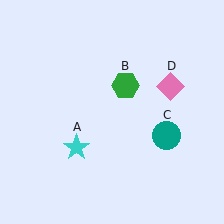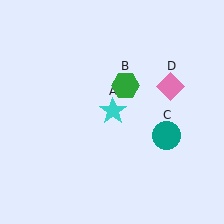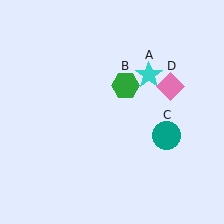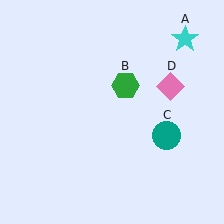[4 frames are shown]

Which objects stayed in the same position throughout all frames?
Green hexagon (object B) and teal circle (object C) and pink diamond (object D) remained stationary.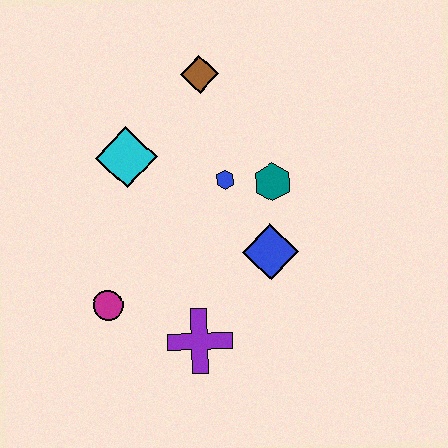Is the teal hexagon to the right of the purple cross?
Yes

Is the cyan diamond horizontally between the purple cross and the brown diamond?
No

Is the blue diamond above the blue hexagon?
No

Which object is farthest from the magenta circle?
The brown diamond is farthest from the magenta circle.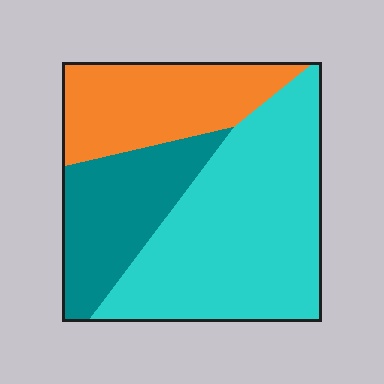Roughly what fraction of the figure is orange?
Orange covers roughly 25% of the figure.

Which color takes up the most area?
Cyan, at roughly 50%.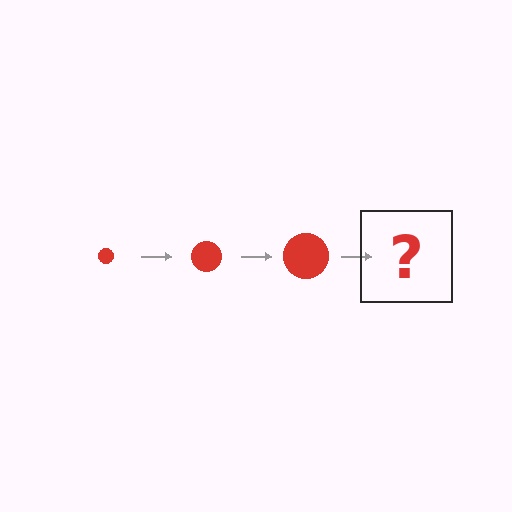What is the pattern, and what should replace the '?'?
The pattern is that the circle gets progressively larger each step. The '?' should be a red circle, larger than the previous one.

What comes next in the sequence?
The next element should be a red circle, larger than the previous one.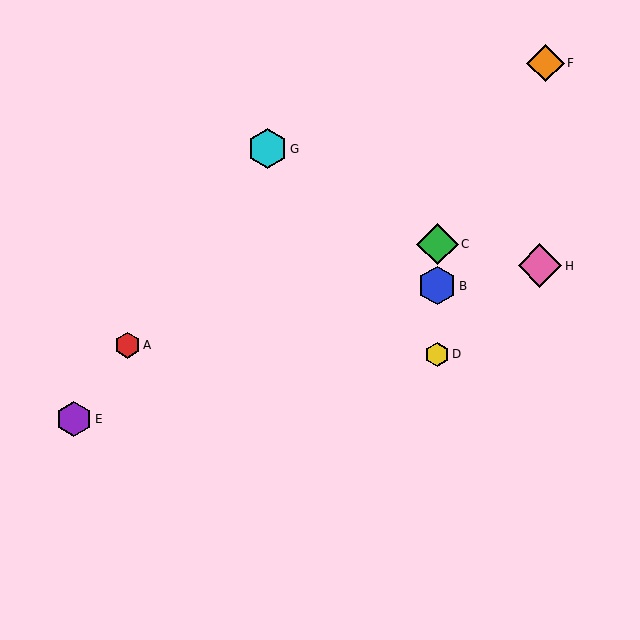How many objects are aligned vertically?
3 objects (B, C, D) are aligned vertically.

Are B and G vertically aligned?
No, B is at x≈437 and G is at x≈267.